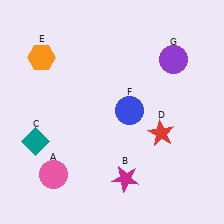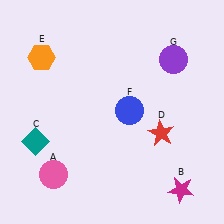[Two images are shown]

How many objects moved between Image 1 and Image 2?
1 object moved between the two images.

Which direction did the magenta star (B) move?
The magenta star (B) moved right.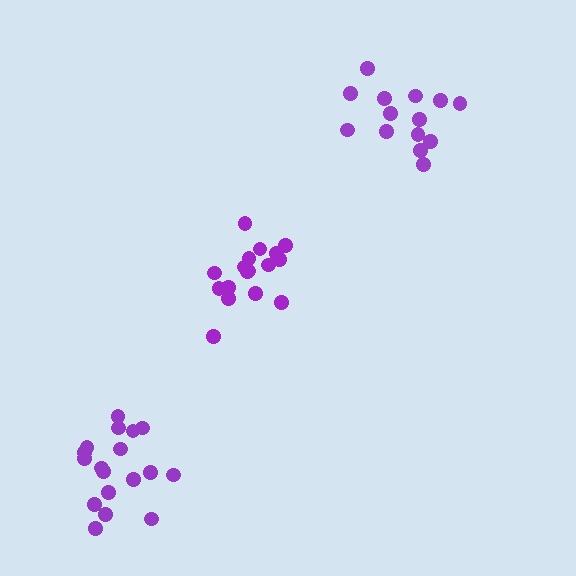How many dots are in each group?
Group 1: 17 dots, Group 2: 18 dots, Group 3: 14 dots (49 total).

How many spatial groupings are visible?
There are 3 spatial groupings.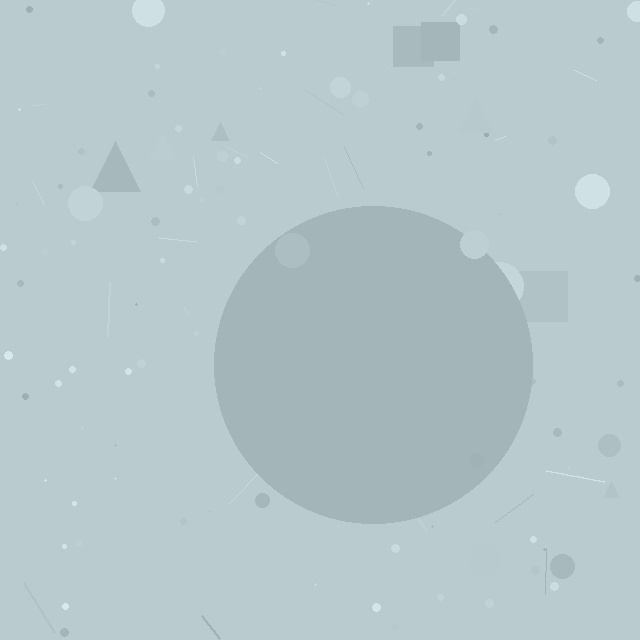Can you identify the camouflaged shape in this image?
The camouflaged shape is a circle.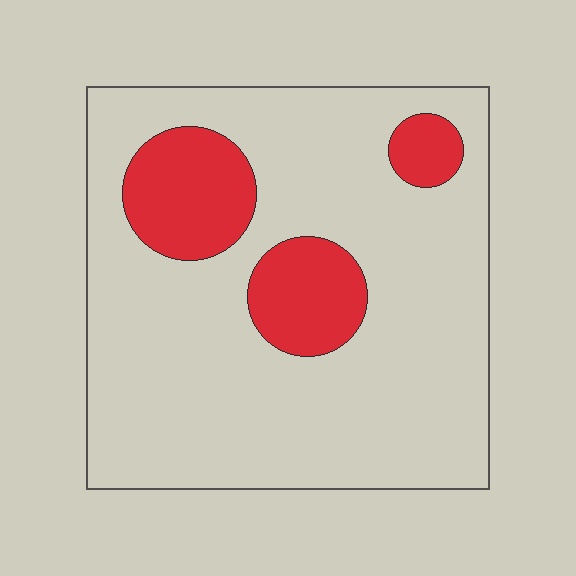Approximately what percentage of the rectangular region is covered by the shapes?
Approximately 20%.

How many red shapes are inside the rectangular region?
3.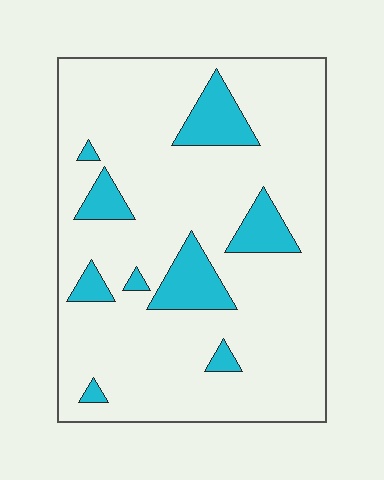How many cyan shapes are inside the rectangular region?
9.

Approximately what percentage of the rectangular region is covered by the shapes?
Approximately 15%.